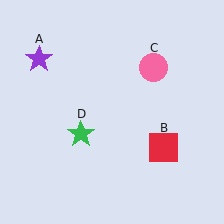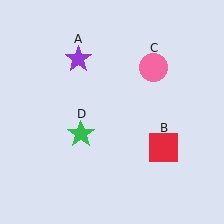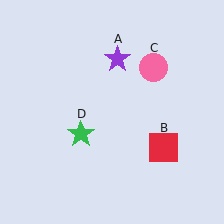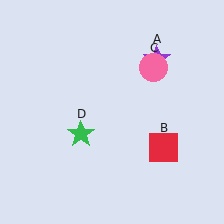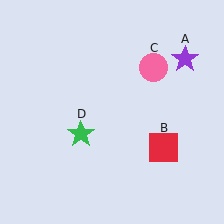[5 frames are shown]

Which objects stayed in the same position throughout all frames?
Red square (object B) and pink circle (object C) and green star (object D) remained stationary.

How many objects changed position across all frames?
1 object changed position: purple star (object A).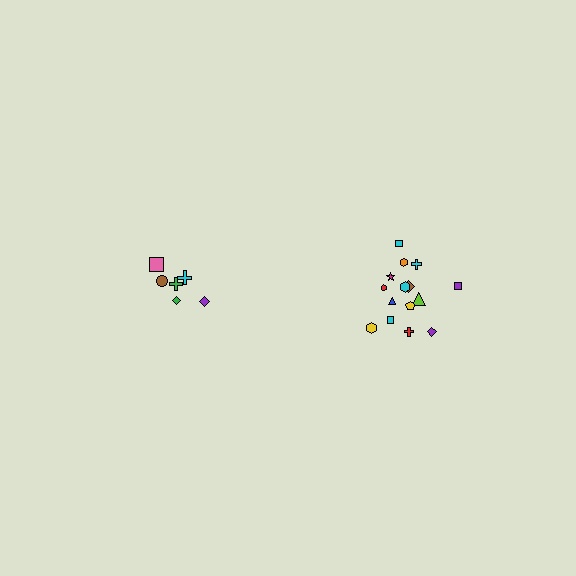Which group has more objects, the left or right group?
The right group.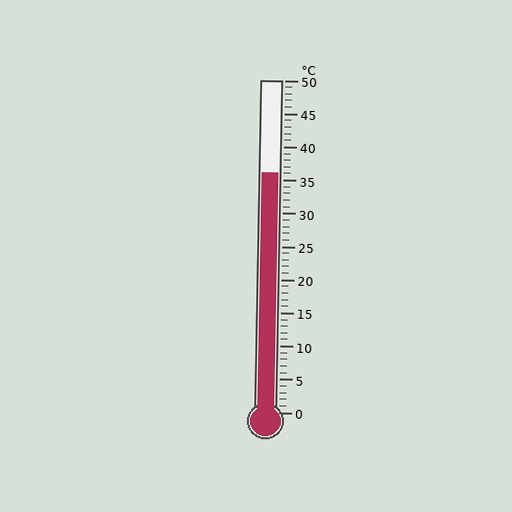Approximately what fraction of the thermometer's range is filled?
The thermometer is filled to approximately 70% of its range.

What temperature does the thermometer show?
The thermometer shows approximately 36°C.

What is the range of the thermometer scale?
The thermometer scale ranges from 0°C to 50°C.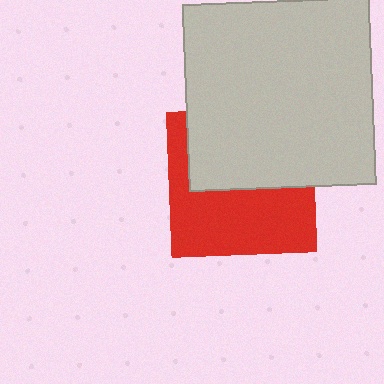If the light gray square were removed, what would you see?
You would see the complete red square.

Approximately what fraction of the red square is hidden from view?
Roughly 47% of the red square is hidden behind the light gray square.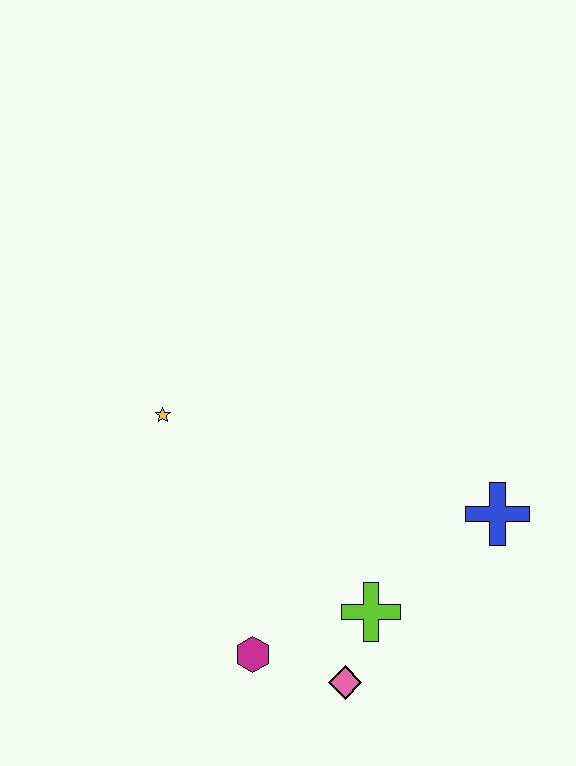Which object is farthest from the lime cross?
The yellow star is farthest from the lime cross.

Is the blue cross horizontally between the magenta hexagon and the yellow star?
No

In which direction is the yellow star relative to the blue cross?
The yellow star is to the left of the blue cross.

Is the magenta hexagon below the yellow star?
Yes